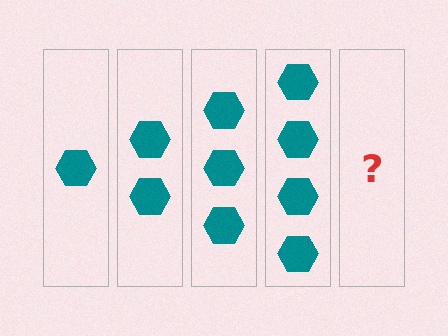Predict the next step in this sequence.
The next step is 5 hexagons.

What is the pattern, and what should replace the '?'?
The pattern is that each step adds one more hexagon. The '?' should be 5 hexagons.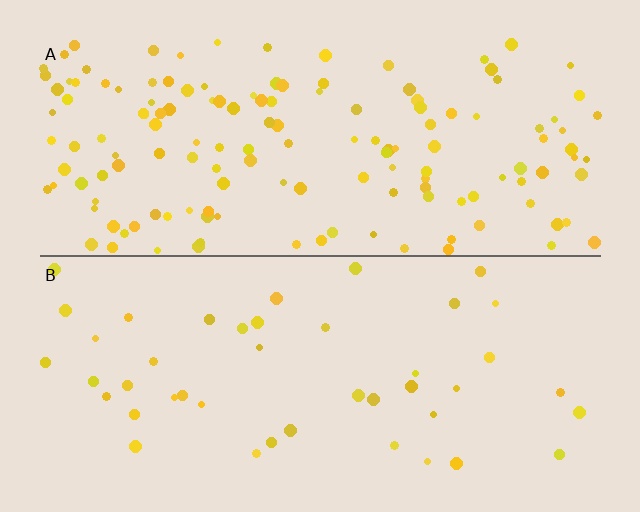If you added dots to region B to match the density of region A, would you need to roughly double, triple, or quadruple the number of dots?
Approximately triple.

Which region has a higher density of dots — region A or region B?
A (the top).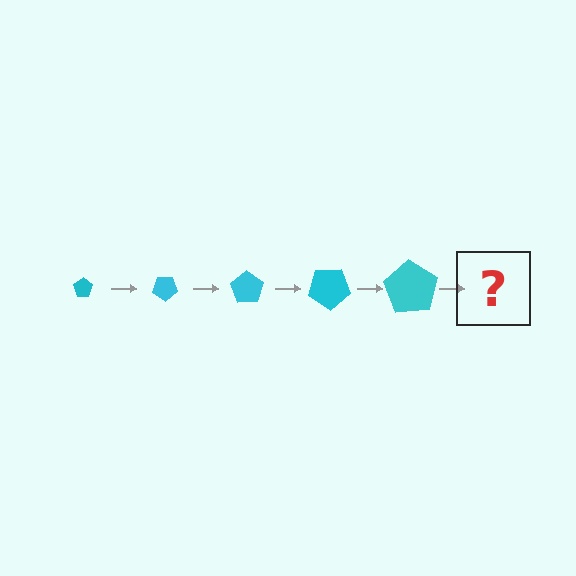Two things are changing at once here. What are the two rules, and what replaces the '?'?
The two rules are that the pentagon grows larger each step and it rotates 35 degrees each step. The '?' should be a pentagon, larger than the previous one and rotated 175 degrees from the start.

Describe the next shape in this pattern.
It should be a pentagon, larger than the previous one and rotated 175 degrees from the start.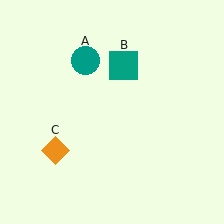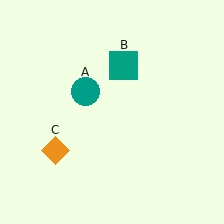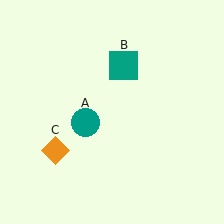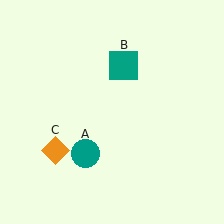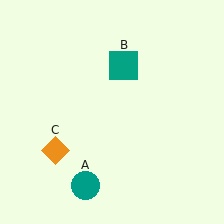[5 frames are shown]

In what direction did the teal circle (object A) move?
The teal circle (object A) moved down.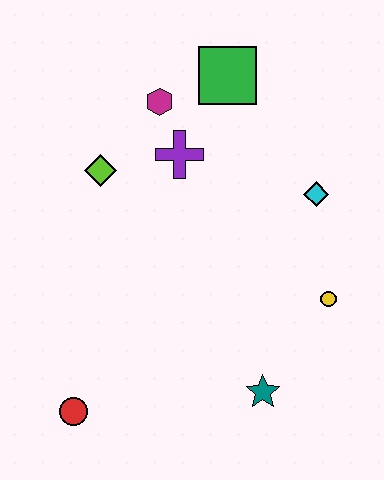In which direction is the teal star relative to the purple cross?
The teal star is below the purple cross.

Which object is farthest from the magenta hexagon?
The red circle is farthest from the magenta hexagon.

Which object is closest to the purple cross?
The magenta hexagon is closest to the purple cross.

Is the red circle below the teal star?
Yes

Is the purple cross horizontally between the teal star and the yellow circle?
No